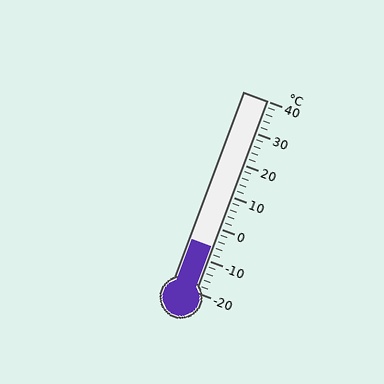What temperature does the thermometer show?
The thermometer shows approximately -6°C.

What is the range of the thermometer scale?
The thermometer scale ranges from -20°C to 40°C.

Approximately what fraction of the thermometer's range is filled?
The thermometer is filled to approximately 25% of its range.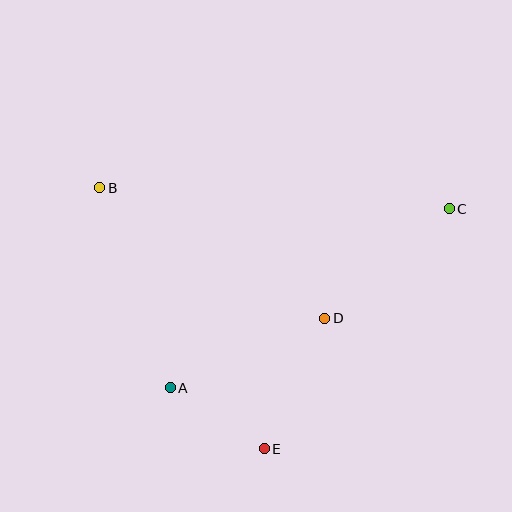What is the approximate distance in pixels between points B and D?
The distance between B and D is approximately 260 pixels.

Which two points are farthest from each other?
Points B and C are farthest from each other.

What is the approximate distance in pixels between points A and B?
The distance between A and B is approximately 212 pixels.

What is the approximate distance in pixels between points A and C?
The distance between A and C is approximately 331 pixels.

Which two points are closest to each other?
Points A and E are closest to each other.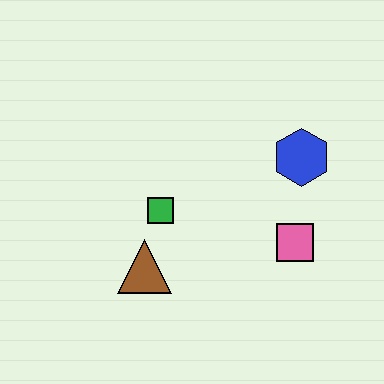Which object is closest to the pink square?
The blue hexagon is closest to the pink square.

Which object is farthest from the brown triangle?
The blue hexagon is farthest from the brown triangle.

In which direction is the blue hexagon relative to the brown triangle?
The blue hexagon is to the right of the brown triangle.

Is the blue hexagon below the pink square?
No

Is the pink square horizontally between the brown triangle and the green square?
No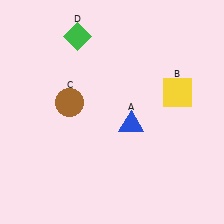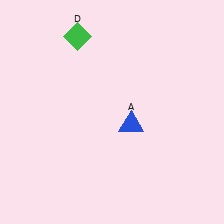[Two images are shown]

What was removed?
The brown circle (C), the yellow square (B) were removed in Image 2.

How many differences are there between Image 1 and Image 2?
There are 2 differences between the two images.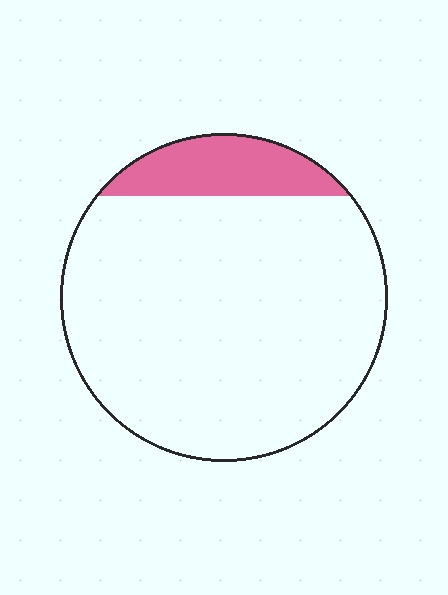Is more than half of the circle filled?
No.